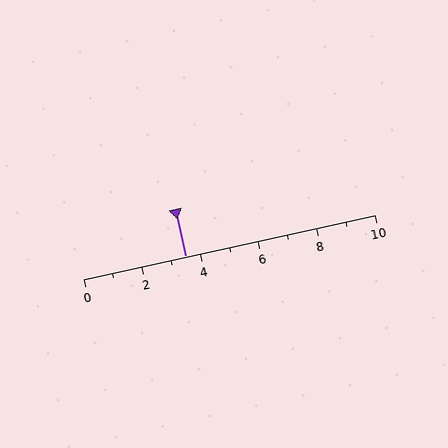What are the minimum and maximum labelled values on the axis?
The axis runs from 0 to 10.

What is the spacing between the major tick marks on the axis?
The major ticks are spaced 2 apart.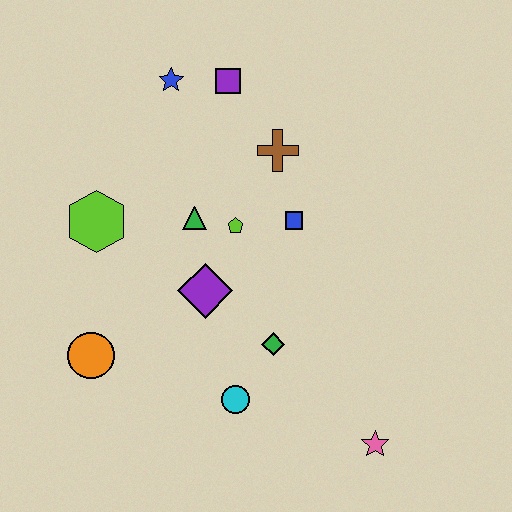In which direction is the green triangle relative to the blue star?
The green triangle is below the blue star.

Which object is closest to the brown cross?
The blue square is closest to the brown cross.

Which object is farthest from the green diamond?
The blue star is farthest from the green diamond.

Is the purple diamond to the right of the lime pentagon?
No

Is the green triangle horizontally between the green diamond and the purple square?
No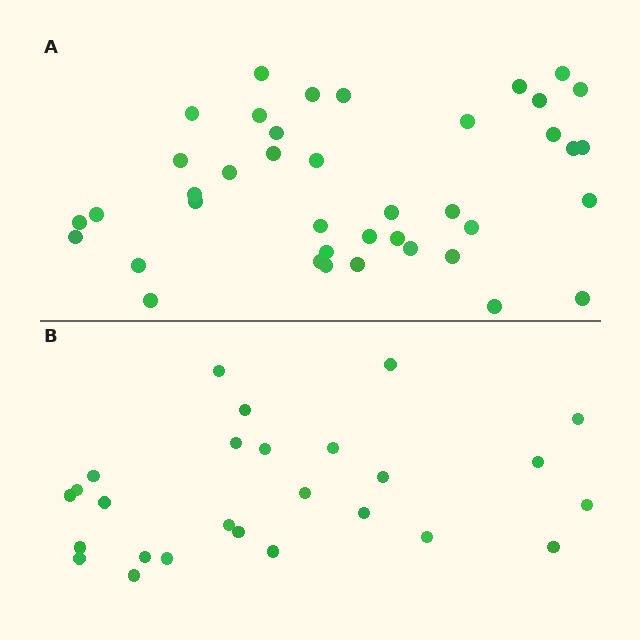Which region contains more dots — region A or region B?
Region A (the top region) has more dots.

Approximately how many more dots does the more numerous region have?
Region A has approximately 15 more dots than region B.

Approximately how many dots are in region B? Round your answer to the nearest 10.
About 30 dots. (The exact count is 26, which rounds to 30.)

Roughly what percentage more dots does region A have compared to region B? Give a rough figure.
About 55% more.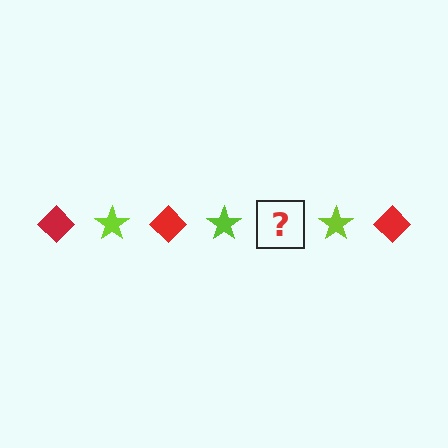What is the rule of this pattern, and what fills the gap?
The rule is that the pattern alternates between red diamond and lime star. The gap should be filled with a red diamond.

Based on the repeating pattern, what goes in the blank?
The blank should be a red diamond.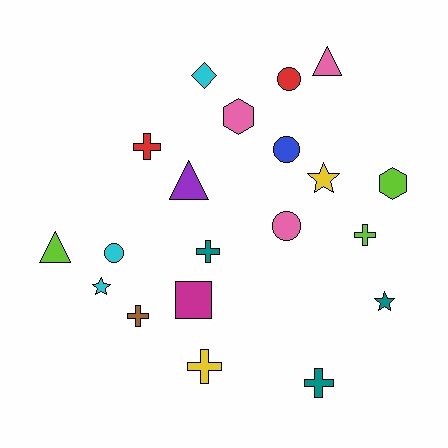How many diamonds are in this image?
There is 1 diamond.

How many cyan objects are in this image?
There are 3 cyan objects.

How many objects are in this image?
There are 20 objects.